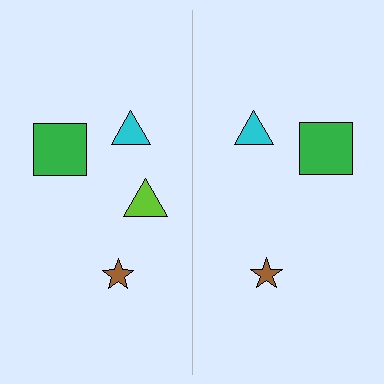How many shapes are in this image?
There are 7 shapes in this image.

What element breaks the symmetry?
A lime triangle is missing from the right side.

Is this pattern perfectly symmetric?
No, the pattern is not perfectly symmetric. A lime triangle is missing from the right side.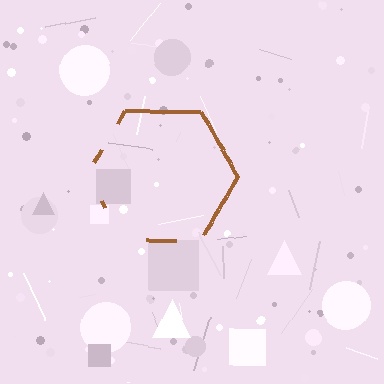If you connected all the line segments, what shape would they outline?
They would outline a hexagon.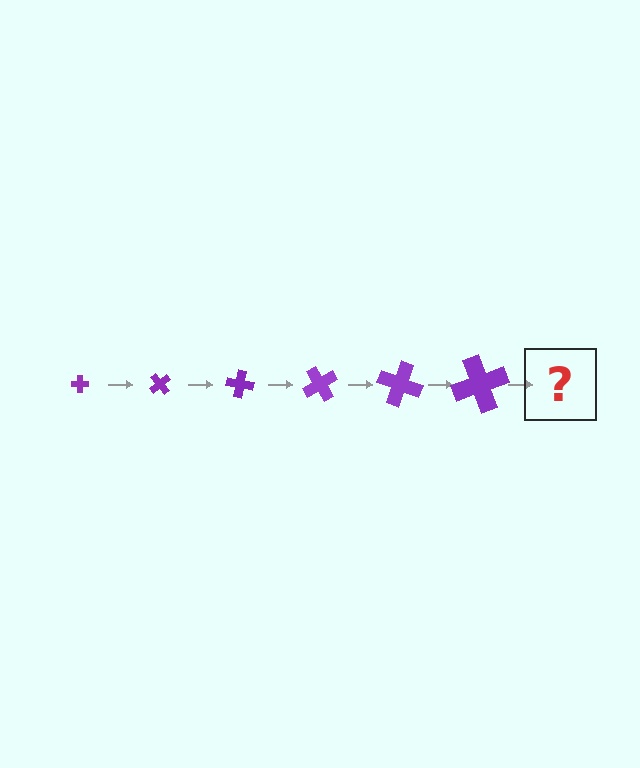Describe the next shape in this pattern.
It should be a cross, larger than the previous one and rotated 300 degrees from the start.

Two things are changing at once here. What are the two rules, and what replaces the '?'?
The two rules are that the cross grows larger each step and it rotates 50 degrees each step. The '?' should be a cross, larger than the previous one and rotated 300 degrees from the start.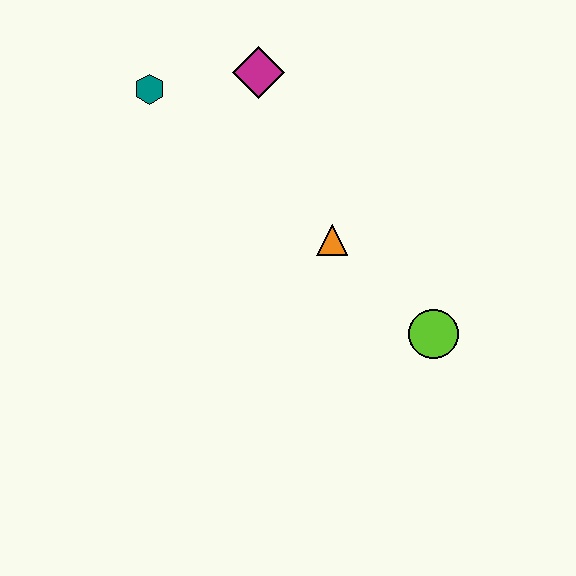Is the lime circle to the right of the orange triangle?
Yes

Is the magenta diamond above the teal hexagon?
Yes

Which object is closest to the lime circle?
The orange triangle is closest to the lime circle.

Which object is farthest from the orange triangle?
The teal hexagon is farthest from the orange triangle.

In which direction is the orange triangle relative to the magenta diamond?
The orange triangle is below the magenta diamond.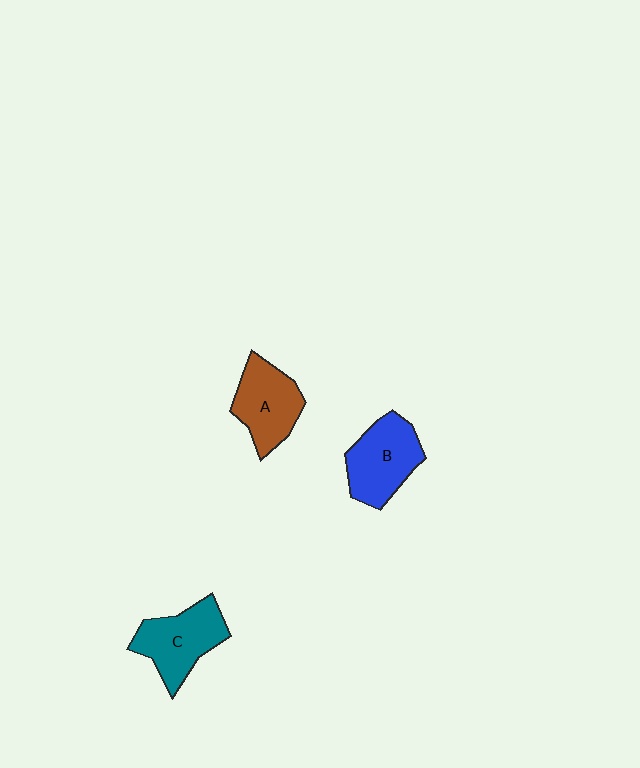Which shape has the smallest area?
Shape A (brown).